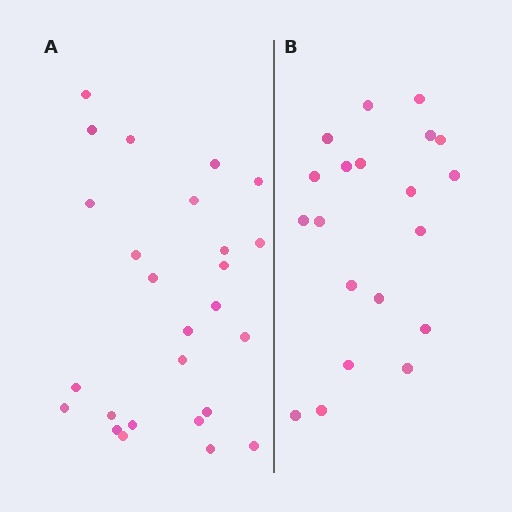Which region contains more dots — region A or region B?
Region A (the left region) has more dots.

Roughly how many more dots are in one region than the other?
Region A has about 6 more dots than region B.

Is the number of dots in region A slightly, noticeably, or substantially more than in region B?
Region A has noticeably more, but not dramatically so. The ratio is roughly 1.3 to 1.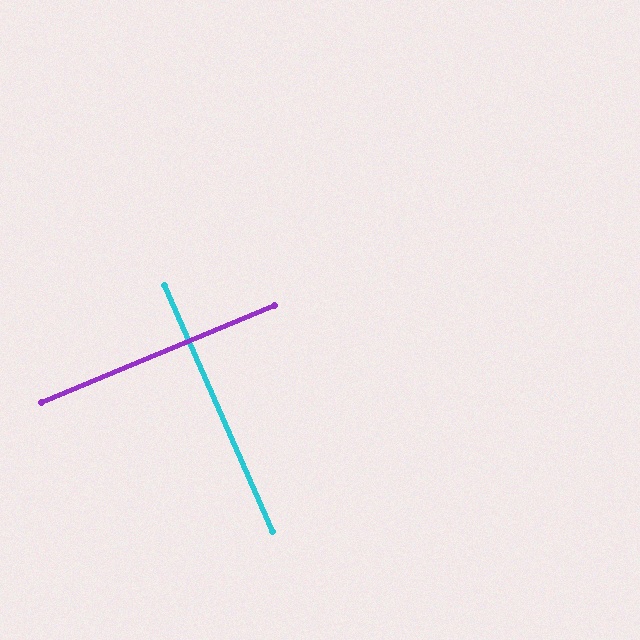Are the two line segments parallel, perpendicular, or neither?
Perpendicular — they meet at approximately 89°.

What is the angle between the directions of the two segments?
Approximately 89 degrees.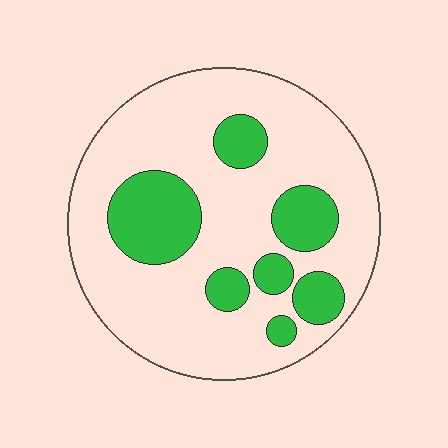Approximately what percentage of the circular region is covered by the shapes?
Approximately 25%.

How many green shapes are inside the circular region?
7.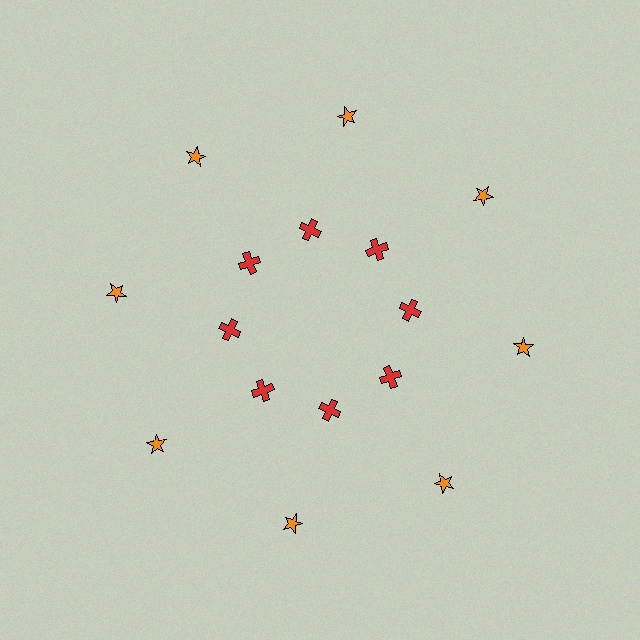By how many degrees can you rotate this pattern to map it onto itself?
The pattern maps onto itself every 45 degrees of rotation.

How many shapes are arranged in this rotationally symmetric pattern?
There are 16 shapes, arranged in 8 groups of 2.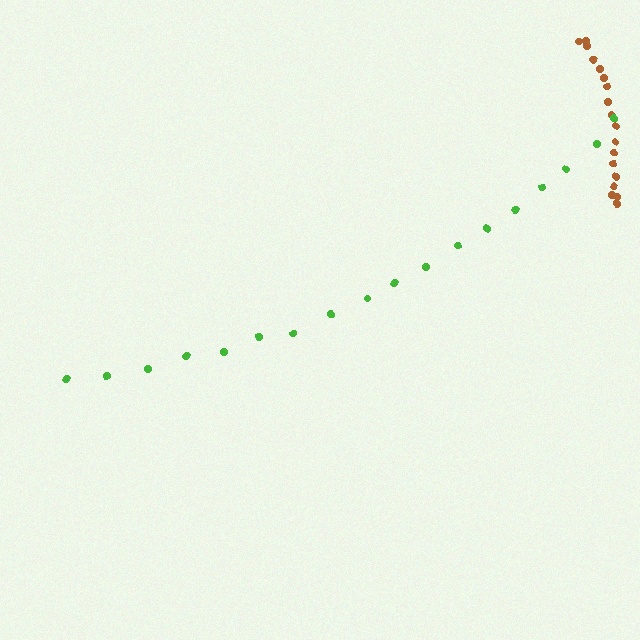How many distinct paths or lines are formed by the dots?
There are 2 distinct paths.